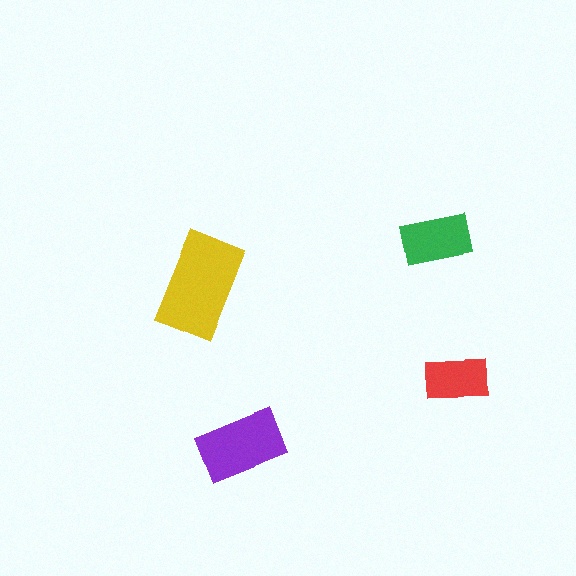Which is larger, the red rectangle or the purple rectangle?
The purple one.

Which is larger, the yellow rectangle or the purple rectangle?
The yellow one.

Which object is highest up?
The green rectangle is topmost.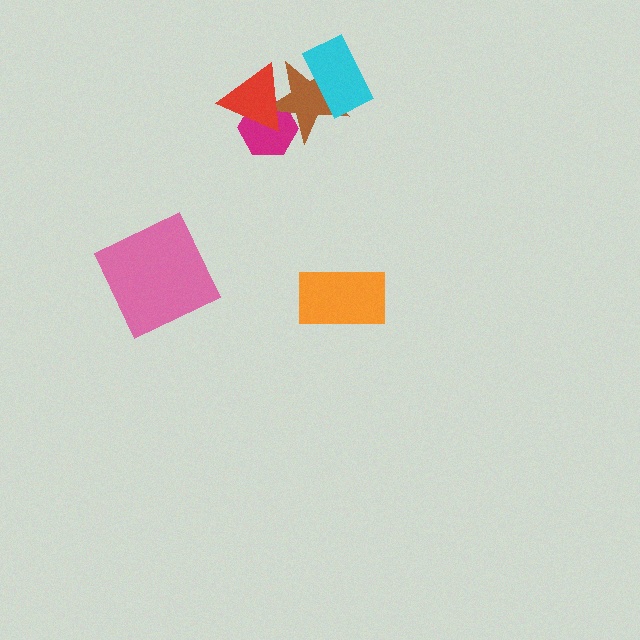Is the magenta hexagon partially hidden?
Yes, it is partially covered by another shape.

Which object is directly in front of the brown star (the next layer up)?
The red triangle is directly in front of the brown star.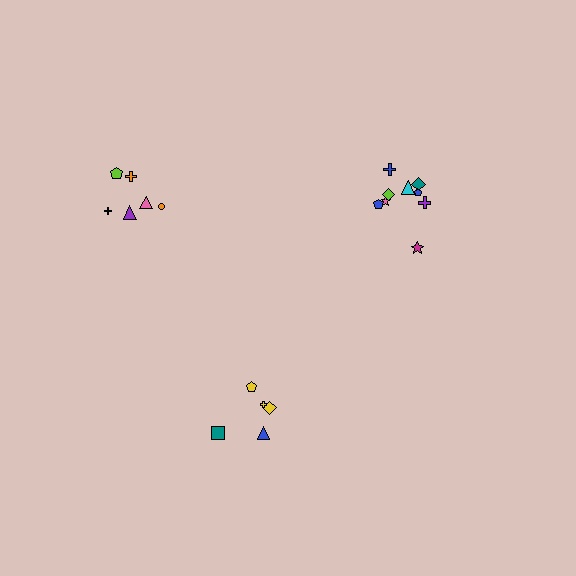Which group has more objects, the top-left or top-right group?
The top-right group.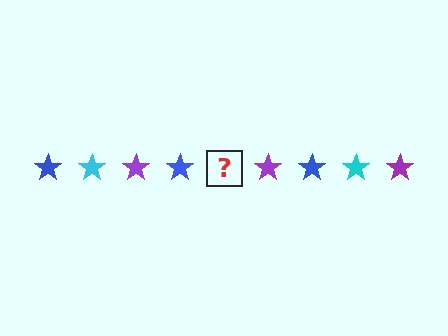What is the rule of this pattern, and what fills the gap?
The rule is that the pattern cycles through blue, cyan, purple stars. The gap should be filled with a cyan star.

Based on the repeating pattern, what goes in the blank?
The blank should be a cyan star.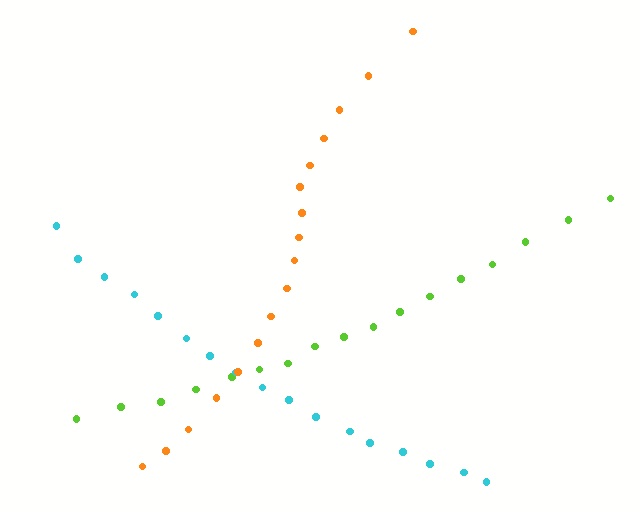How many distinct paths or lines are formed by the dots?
There are 3 distinct paths.